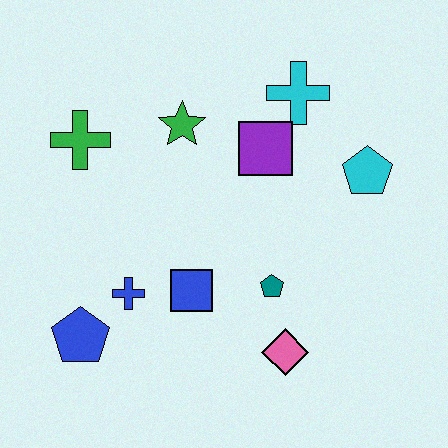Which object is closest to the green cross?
The green star is closest to the green cross.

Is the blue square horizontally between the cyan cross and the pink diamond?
No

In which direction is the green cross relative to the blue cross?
The green cross is above the blue cross.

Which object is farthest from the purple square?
The blue pentagon is farthest from the purple square.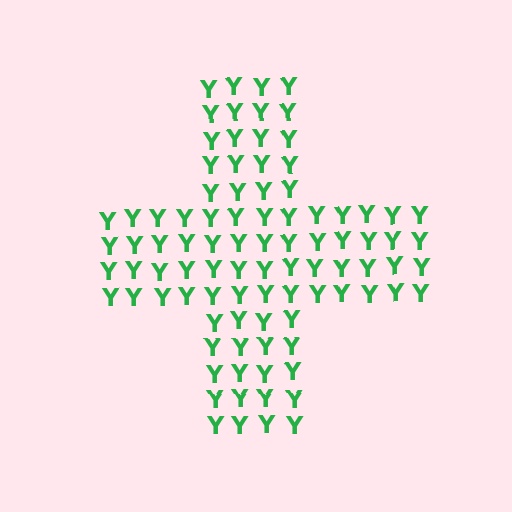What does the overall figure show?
The overall figure shows a cross.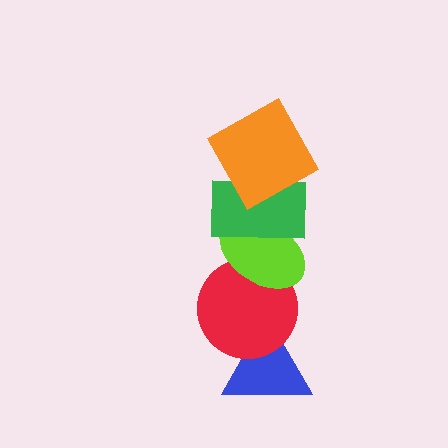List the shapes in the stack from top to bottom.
From top to bottom: the orange square, the green rectangle, the lime ellipse, the red circle, the blue triangle.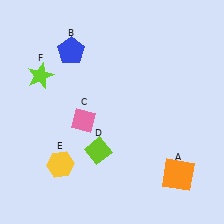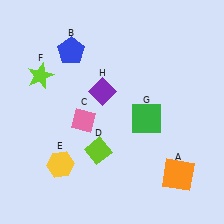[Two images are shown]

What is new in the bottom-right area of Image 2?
A green square (G) was added in the bottom-right area of Image 2.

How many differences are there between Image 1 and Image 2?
There are 2 differences between the two images.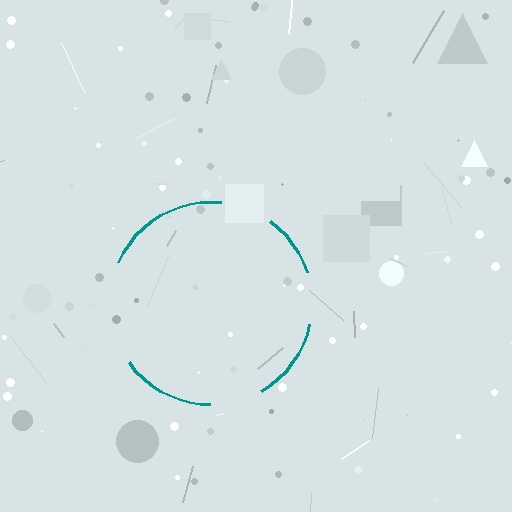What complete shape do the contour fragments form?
The contour fragments form a circle.